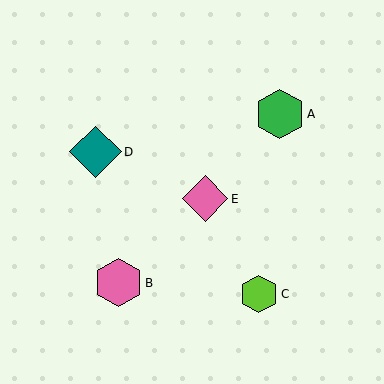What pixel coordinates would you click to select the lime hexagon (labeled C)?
Click at (259, 294) to select the lime hexagon C.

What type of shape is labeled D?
Shape D is a teal diamond.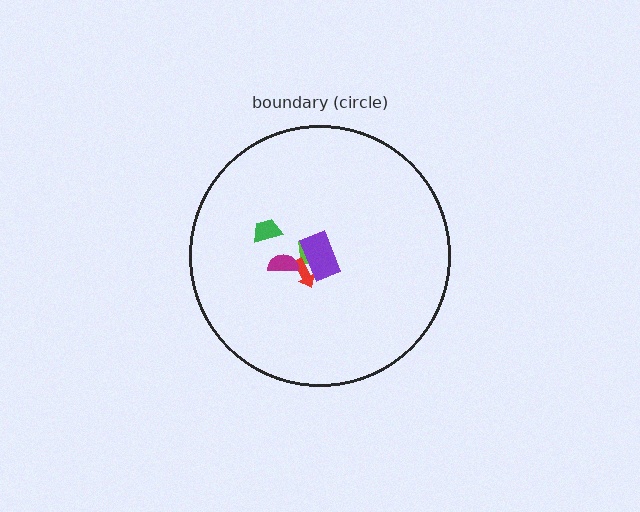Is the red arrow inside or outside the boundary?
Inside.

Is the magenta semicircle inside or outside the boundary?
Inside.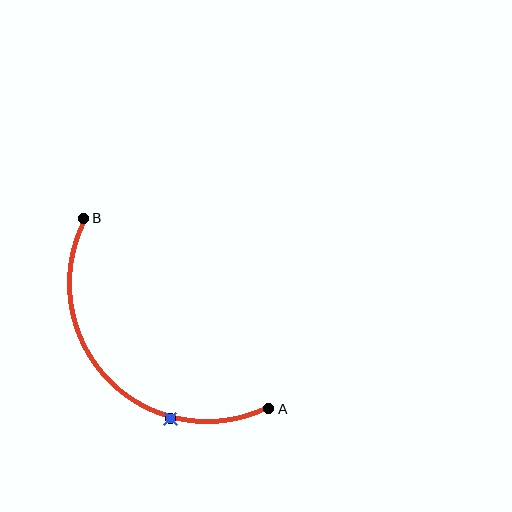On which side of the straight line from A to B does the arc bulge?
The arc bulges below and to the left of the straight line connecting A and B.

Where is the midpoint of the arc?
The arc midpoint is the point on the curve farthest from the straight line joining A and B. It sits below and to the left of that line.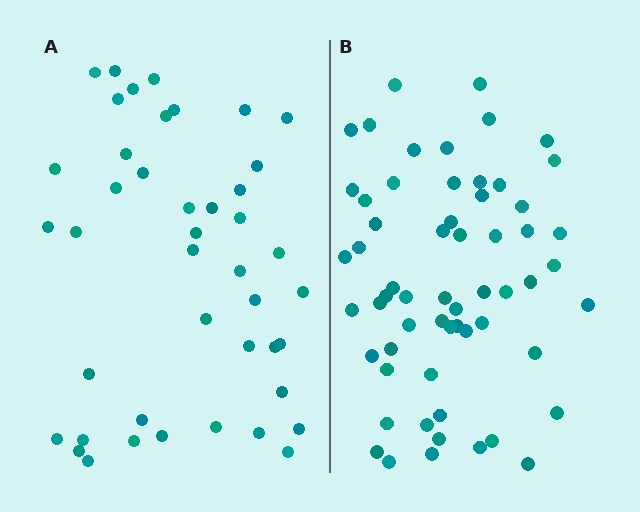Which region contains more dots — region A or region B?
Region B (the right region) has more dots.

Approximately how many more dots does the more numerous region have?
Region B has approximately 15 more dots than region A.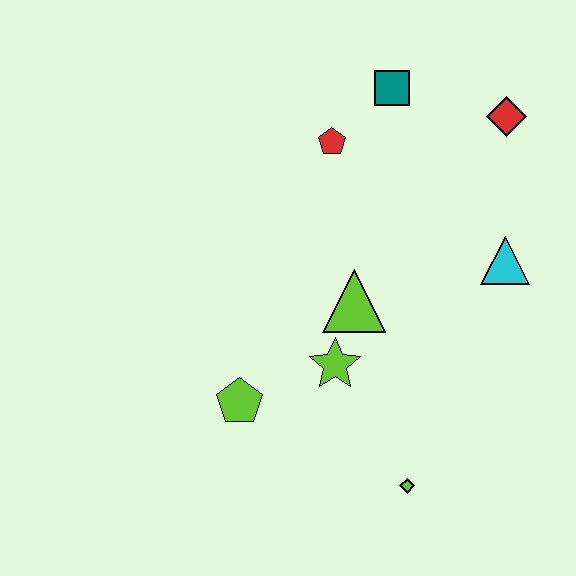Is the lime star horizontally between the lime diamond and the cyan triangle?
No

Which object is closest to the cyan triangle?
The red diamond is closest to the cyan triangle.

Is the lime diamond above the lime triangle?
No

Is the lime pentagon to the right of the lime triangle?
No